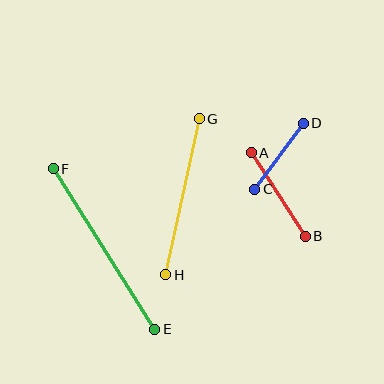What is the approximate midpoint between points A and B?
The midpoint is at approximately (278, 195) pixels.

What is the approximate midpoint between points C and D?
The midpoint is at approximately (279, 156) pixels.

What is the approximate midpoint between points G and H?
The midpoint is at approximately (183, 197) pixels.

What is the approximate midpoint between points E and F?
The midpoint is at approximately (104, 249) pixels.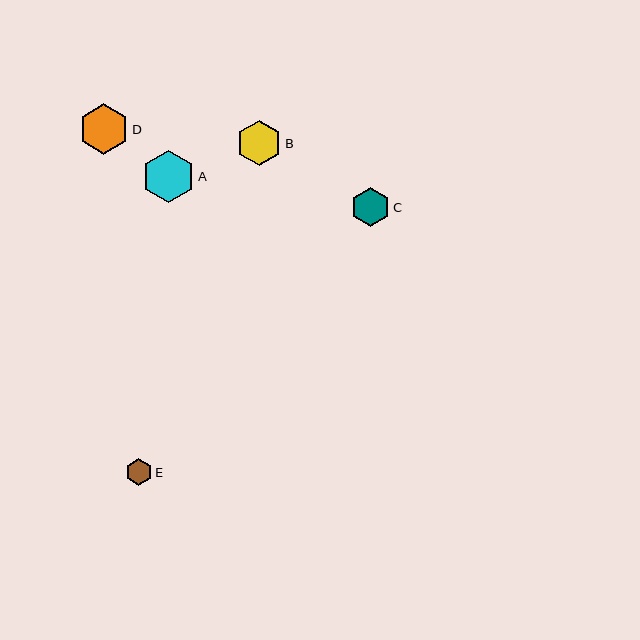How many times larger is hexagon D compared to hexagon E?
Hexagon D is approximately 1.9 times the size of hexagon E.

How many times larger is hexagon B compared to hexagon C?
Hexagon B is approximately 1.2 times the size of hexagon C.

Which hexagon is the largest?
Hexagon A is the largest with a size of approximately 52 pixels.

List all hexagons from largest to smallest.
From largest to smallest: A, D, B, C, E.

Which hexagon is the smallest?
Hexagon E is the smallest with a size of approximately 27 pixels.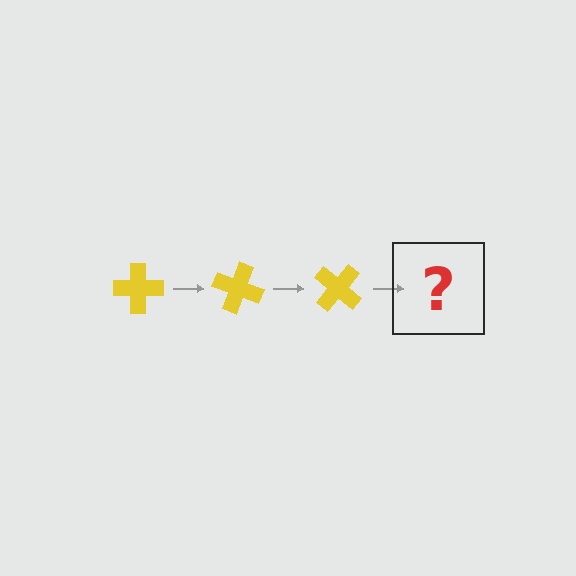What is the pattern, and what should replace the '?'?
The pattern is that the cross rotates 20 degrees each step. The '?' should be a yellow cross rotated 60 degrees.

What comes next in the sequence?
The next element should be a yellow cross rotated 60 degrees.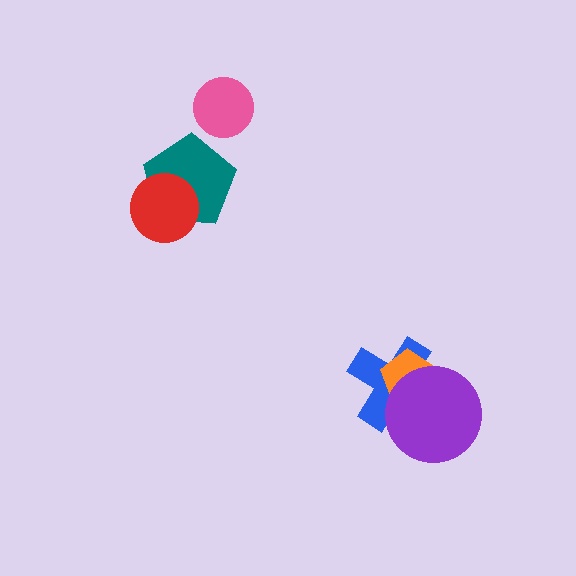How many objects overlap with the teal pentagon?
1 object overlaps with the teal pentagon.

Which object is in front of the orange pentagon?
The purple circle is in front of the orange pentagon.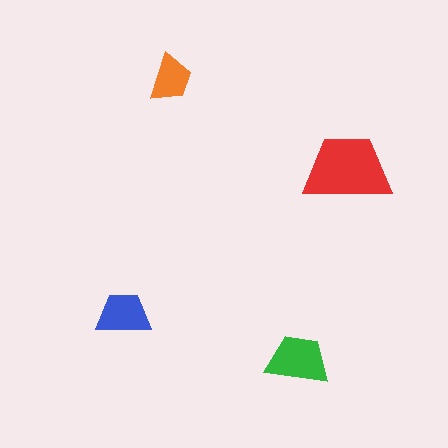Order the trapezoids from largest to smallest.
the red one, the green one, the blue one, the orange one.